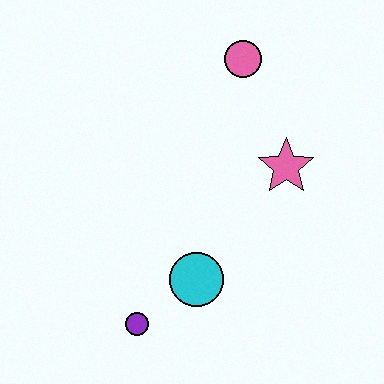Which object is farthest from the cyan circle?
The pink circle is farthest from the cyan circle.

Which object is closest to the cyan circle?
The purple circle is closest to the cyan circle.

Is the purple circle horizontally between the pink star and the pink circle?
No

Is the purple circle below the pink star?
Yes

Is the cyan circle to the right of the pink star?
No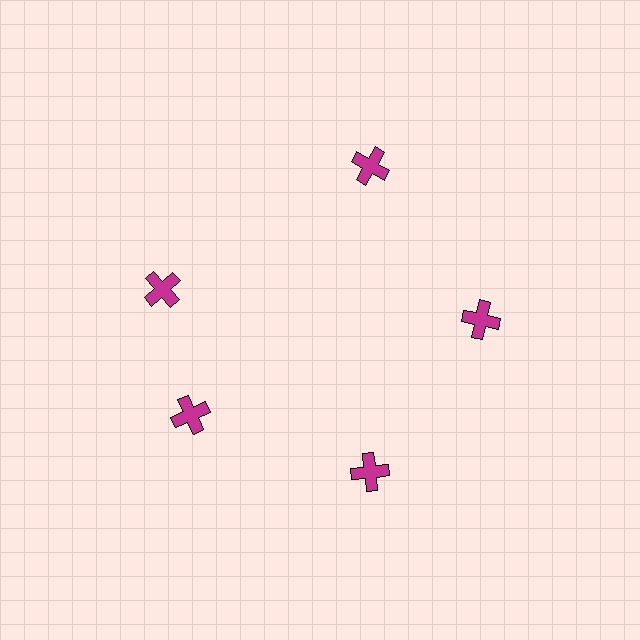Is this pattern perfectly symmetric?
No. The 5 magenta crosses are arranged in a ring, but one element near the 10 o'clock position is rotated out of alignment along the ring, breaking the 5-fold rotational symmetry.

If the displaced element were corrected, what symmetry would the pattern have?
It would have 5-fold rotational symmetry — the pattern would map onto itself every 72 degrees.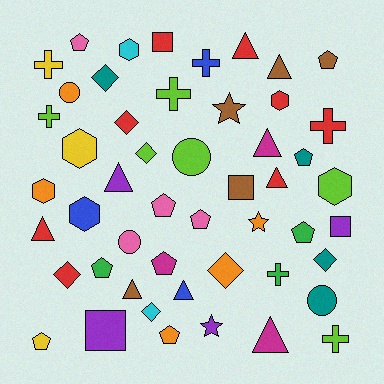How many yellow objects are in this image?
There are 3 yellow objects.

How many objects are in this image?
There are 50 objects.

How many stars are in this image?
There are 3 stars.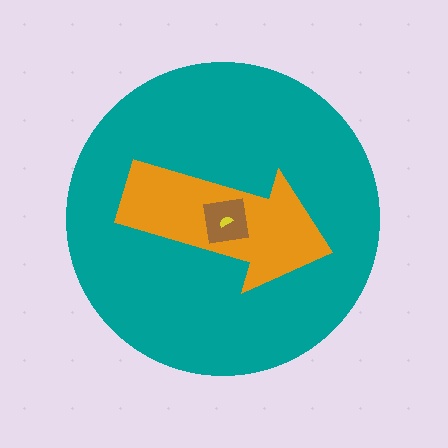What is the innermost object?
The yellow semicircle.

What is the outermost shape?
The teal circle.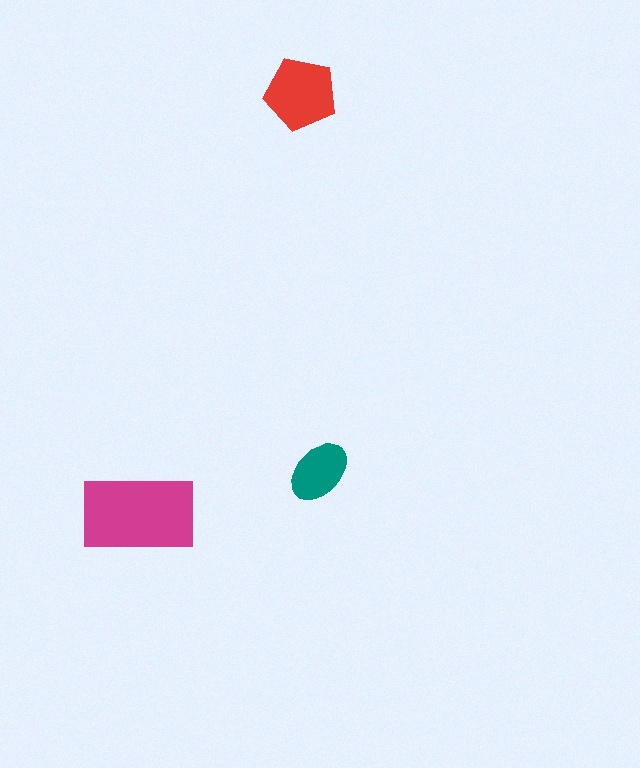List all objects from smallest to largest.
The teal ellipse, the red pentagon, the magenta rectangle.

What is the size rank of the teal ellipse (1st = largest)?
3rd.